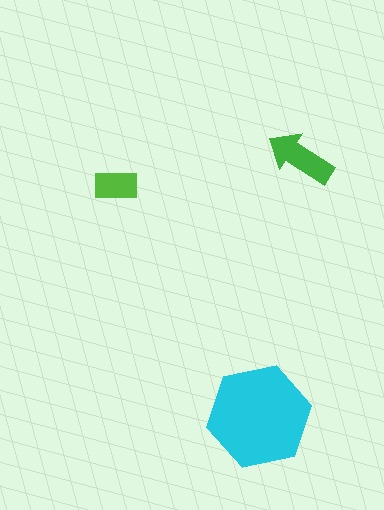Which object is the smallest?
The lime rectangle.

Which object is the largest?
The cyan hexagon.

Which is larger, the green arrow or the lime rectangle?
The green arrow.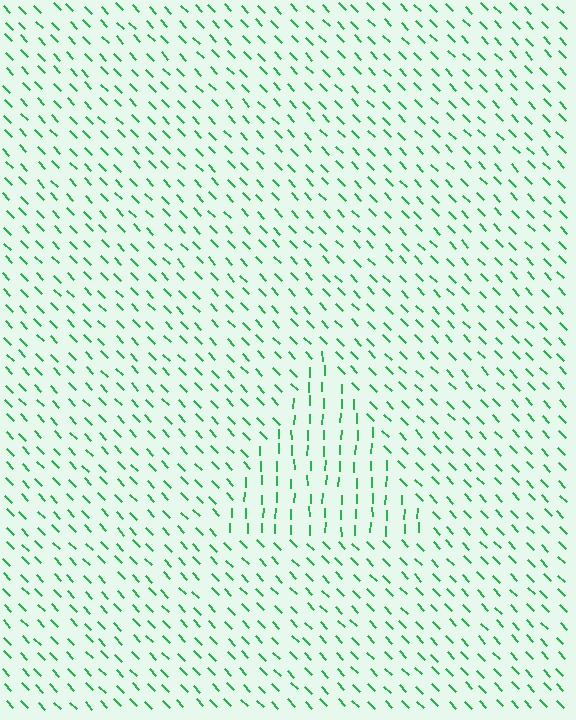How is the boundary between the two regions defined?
The boundary is defined purely by a change in line orientation (approximately 45 degrees difference). All lines are the same color and thickness.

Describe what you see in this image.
The image is filled with small green line segments. A triangle region in the image has lines oriented differently from the surrounding lines, creating a visible texture boundary.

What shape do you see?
I see a triangle.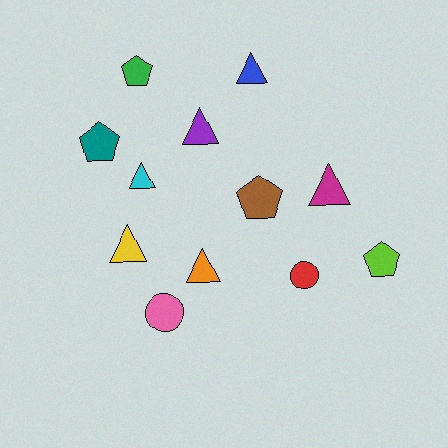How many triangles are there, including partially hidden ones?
There are 6 triangles.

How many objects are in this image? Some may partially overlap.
There are 12 objects.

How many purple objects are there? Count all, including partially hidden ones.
There is 1 purple object.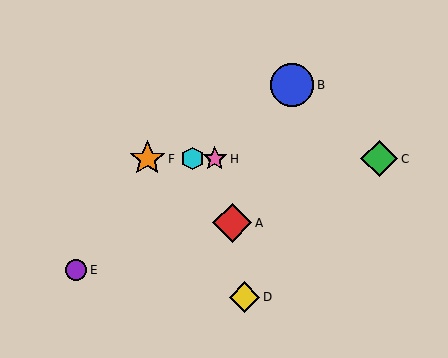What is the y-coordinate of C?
Object C is at y≈159.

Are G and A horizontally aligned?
No, G is at y≈159 and A is at y≈223.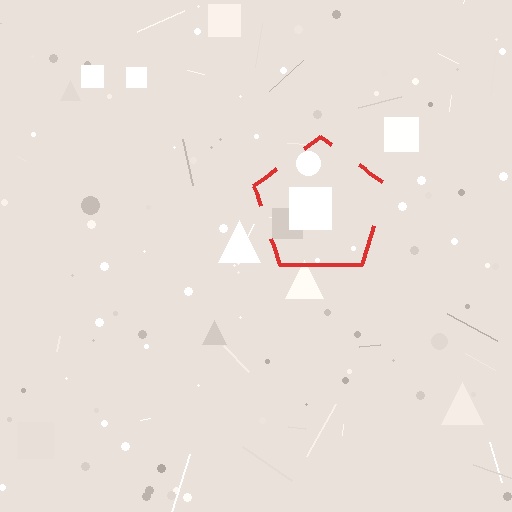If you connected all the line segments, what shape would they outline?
They would outline a pentagon.